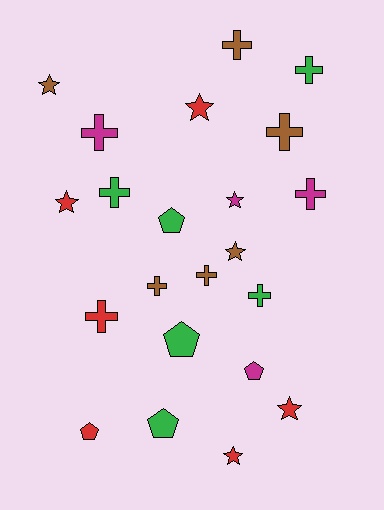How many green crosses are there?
There are 3 green crosses.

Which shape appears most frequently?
Cross, with 10 objects.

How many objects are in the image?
There are 22 objects.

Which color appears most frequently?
Brown, with 6 objects.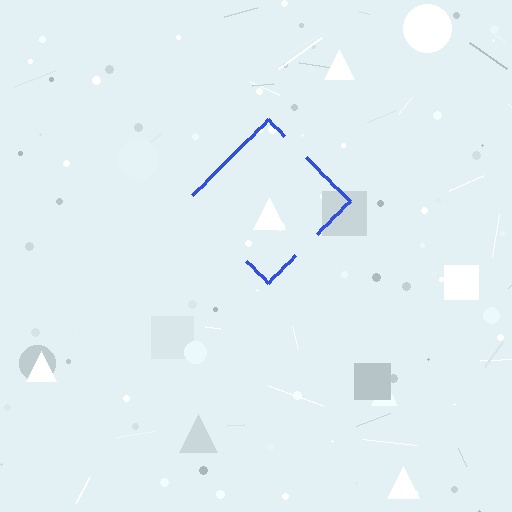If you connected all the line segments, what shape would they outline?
They would outline a diamond.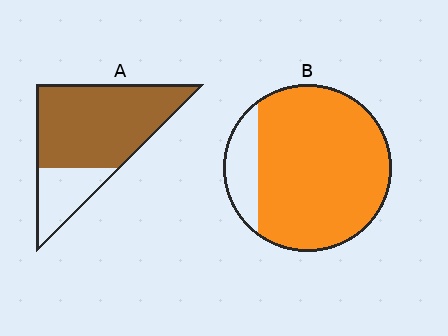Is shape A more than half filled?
Yes.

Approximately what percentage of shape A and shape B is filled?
A is approximately 75% and B is approximately 85%.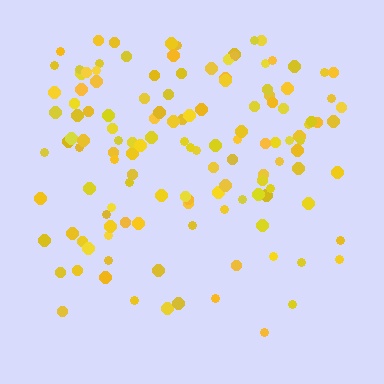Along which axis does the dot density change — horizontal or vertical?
Vertical.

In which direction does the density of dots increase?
From bottom to top, with the top side densest.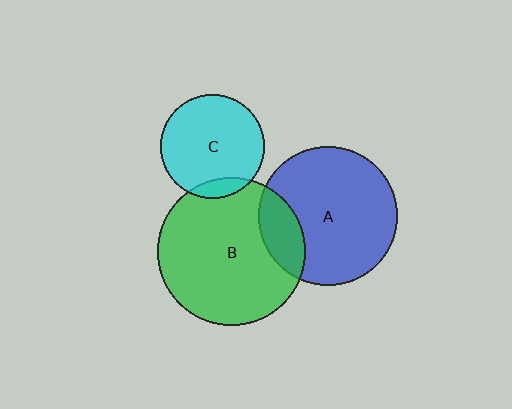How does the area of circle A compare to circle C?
Approximately 1.8 times.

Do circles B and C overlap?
Yes.